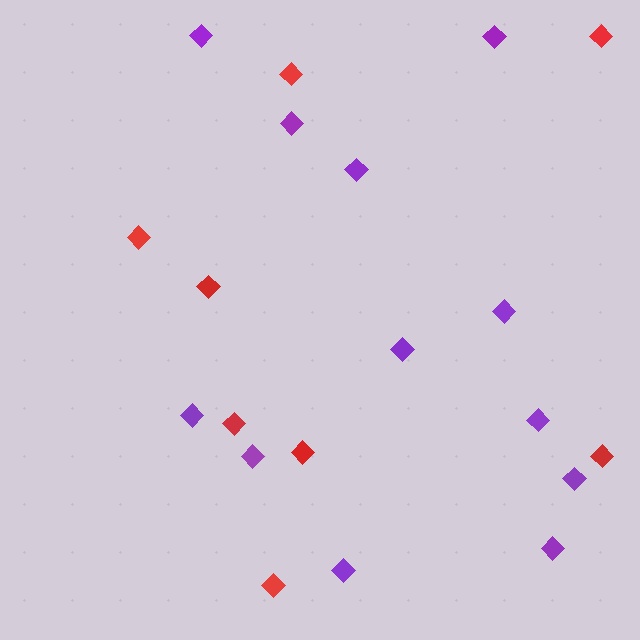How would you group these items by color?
There are 2 groups: one group of red diamonds (8) and one group of purple diamonds (12).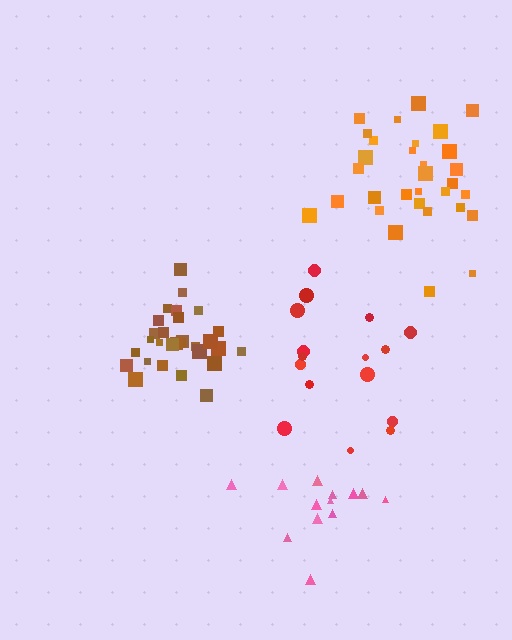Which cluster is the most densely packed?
Brown.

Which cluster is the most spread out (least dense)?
Red.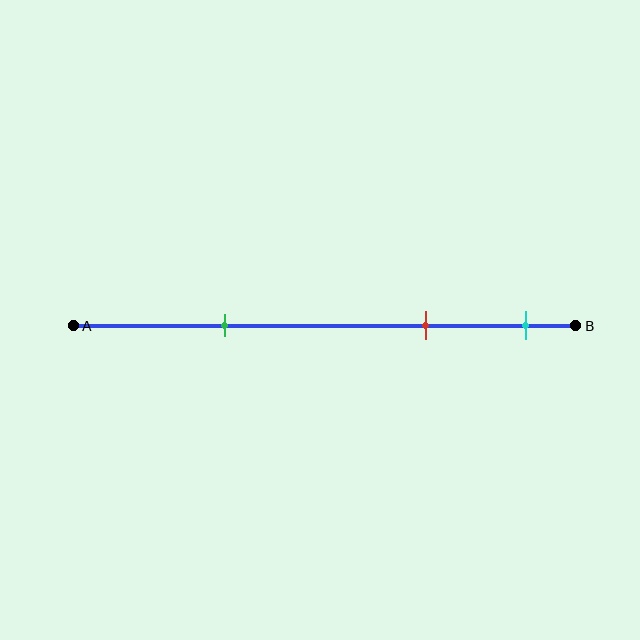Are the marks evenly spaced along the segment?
No, the marks are not evenly spaced.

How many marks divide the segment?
There are 3 marks dividing the segment.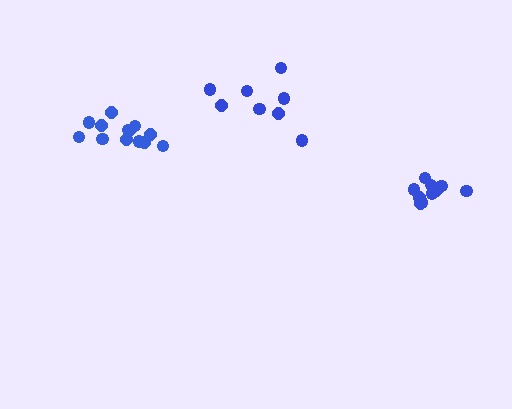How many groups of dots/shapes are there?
There are 3 groups.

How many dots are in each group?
Group 1: 13 dots, Group 2: 10 dots, Group 3: 8 dots (31 total).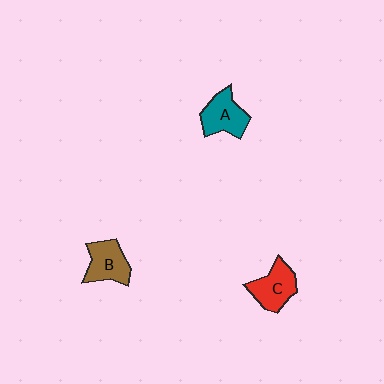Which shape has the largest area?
Shape A (teal).